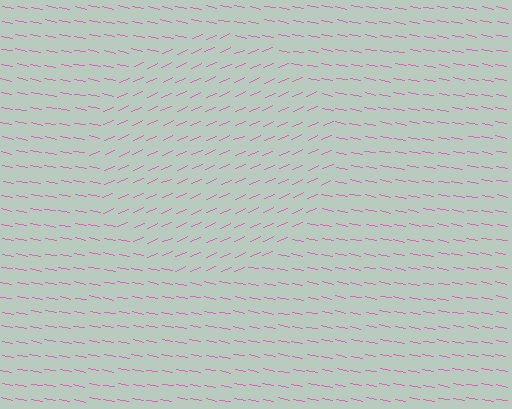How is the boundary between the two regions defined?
The boundary is defined purely by a change in line orientation (approximately 34 degrees difference). All lines are the same color and thickness.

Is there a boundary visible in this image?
Yes, there is a texture boundary formed by a change in line orientation.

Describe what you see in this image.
The image is filled with small pink line segments. A circle region in the image has lines oriented differently from the surrounding lines, creating a visible texture boundary.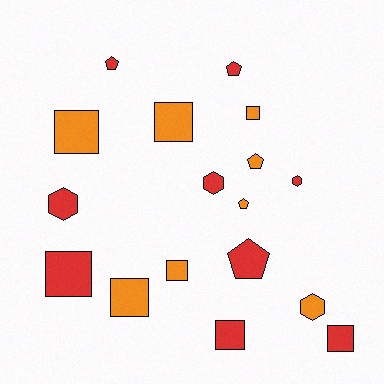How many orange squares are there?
There are 5 orange squares.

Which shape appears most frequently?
Square, with 8 objects.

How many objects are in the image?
There are 17 objects.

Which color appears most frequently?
Red, with 9 objects.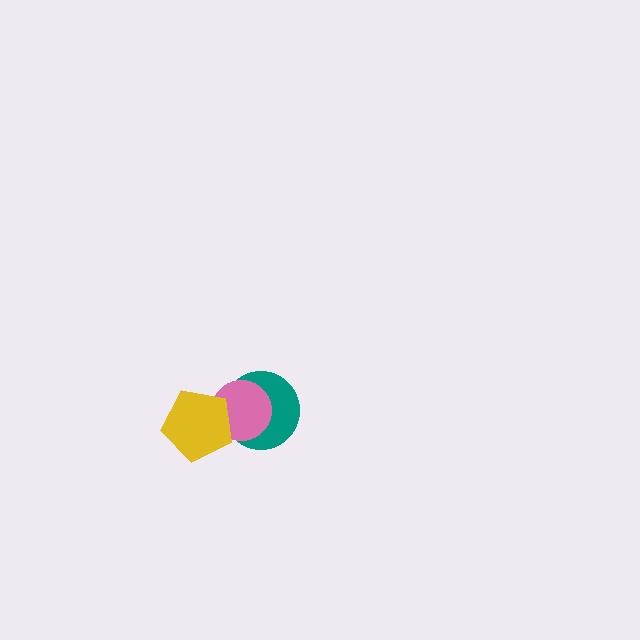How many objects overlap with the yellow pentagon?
2 objects overlap with the yellow pentagon.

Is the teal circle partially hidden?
Yes, it is partially covered by another shape.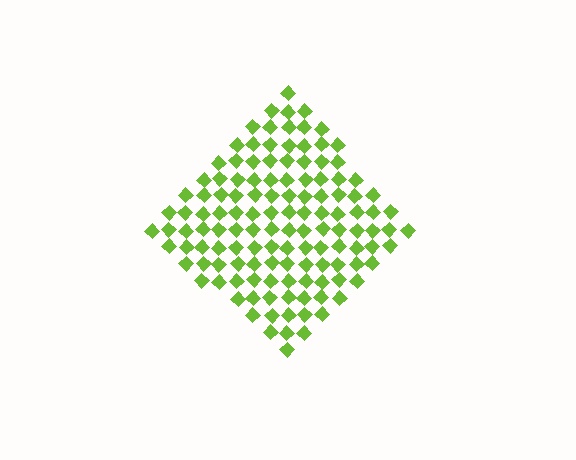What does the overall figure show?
The overall figure shows a diamond.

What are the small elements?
The small elements are diamonds.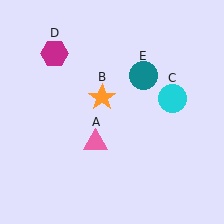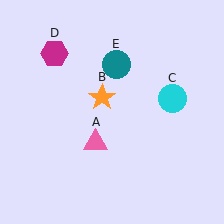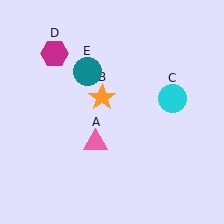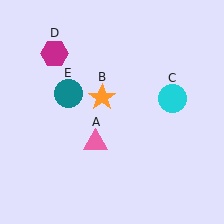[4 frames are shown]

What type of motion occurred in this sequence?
The teal circle (object E) rotated counterclockwise around the center of the scene.